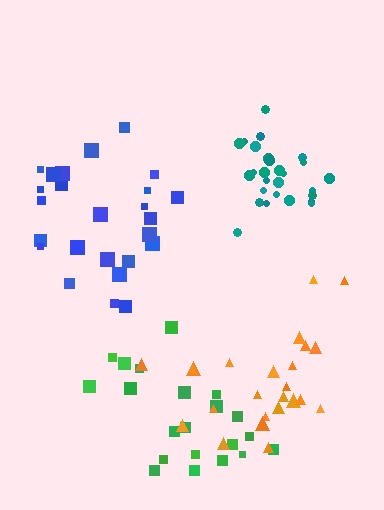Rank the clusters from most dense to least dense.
teal, blue, green, orange.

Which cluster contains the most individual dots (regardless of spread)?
Teal (29).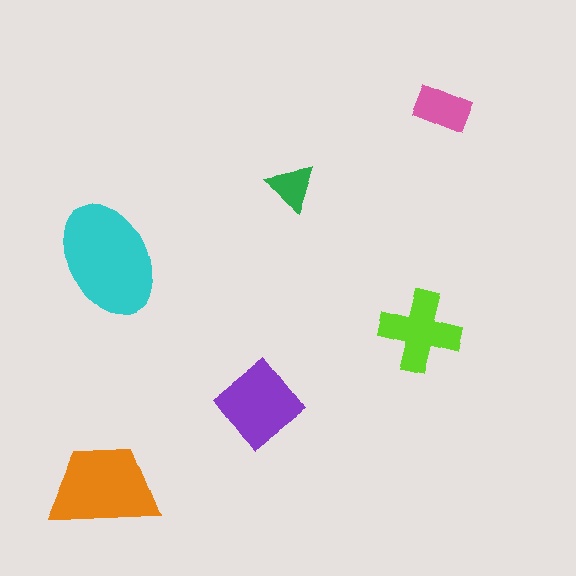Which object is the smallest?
The green triangle.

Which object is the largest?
The cyan ellipse.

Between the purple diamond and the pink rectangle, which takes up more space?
The purple diamond.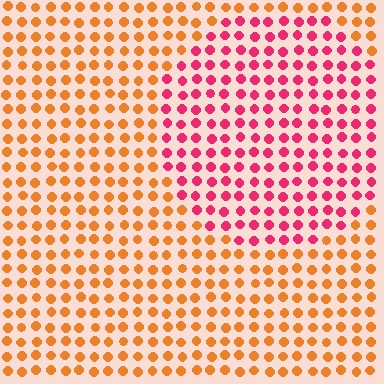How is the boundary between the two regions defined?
The boundary is defined purely by a slight shift in hue (about 50 degrees). Spacing, size, and orientation are identical on both sides.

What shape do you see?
I see a circle.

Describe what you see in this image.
The image is filled with small orange elements in a uniform arrangement. A circle-shaped region is visible where the elements are tinted to a slightly different hue, forming a subtle color boundary.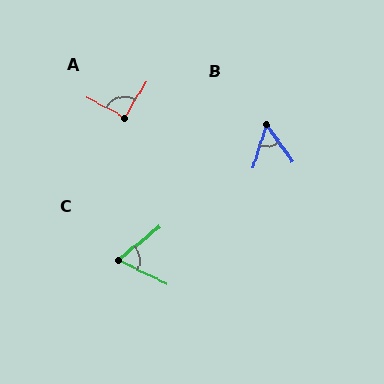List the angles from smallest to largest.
B (53°), C (65°), A (92°).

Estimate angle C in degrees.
Approximately 65 degrees.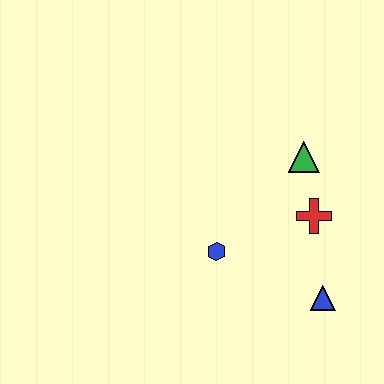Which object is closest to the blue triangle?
The red cross is closest to the blue triangle.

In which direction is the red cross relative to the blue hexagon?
The red cross is to the right of the blue hexagon.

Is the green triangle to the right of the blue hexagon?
Yes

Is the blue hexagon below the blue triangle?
No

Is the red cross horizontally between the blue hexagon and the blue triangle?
Yes